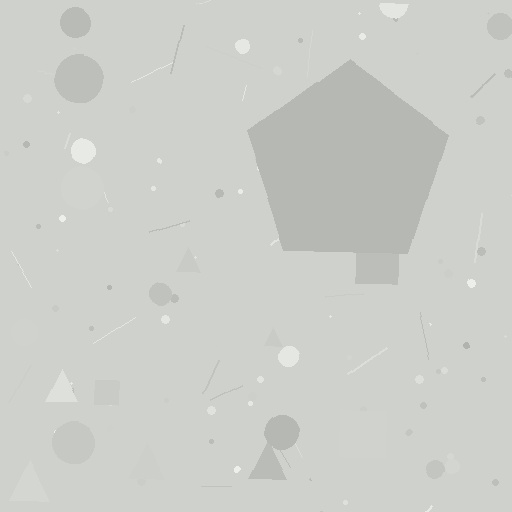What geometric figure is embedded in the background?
A pentagon is embedded in the background.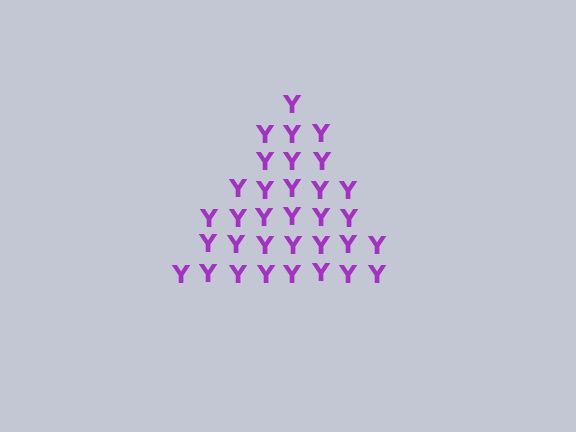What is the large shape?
The large shape is a triangle.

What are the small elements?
The small elements are letter Y's.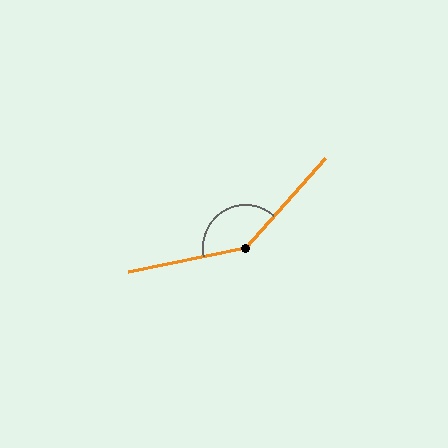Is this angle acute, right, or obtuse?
It is obtuse.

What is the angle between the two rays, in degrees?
Approximately 143 degrees.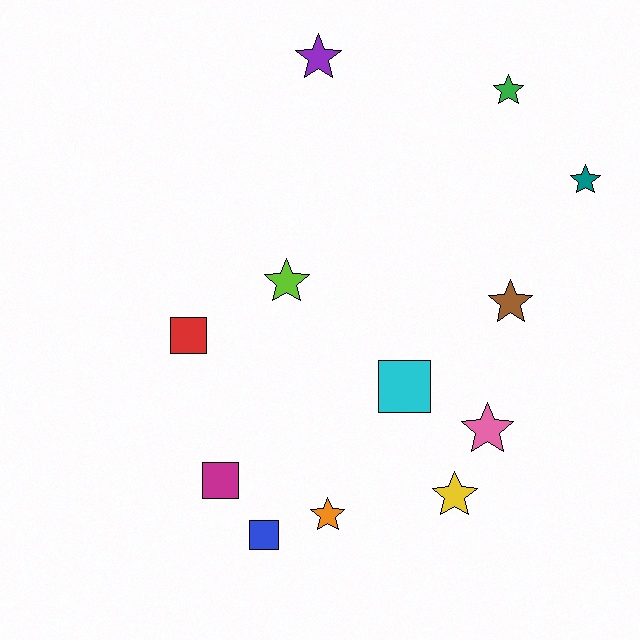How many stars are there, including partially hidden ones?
There are 8 stars.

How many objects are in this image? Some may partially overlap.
There are 12 objects.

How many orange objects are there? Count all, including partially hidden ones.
There is 1 orange object.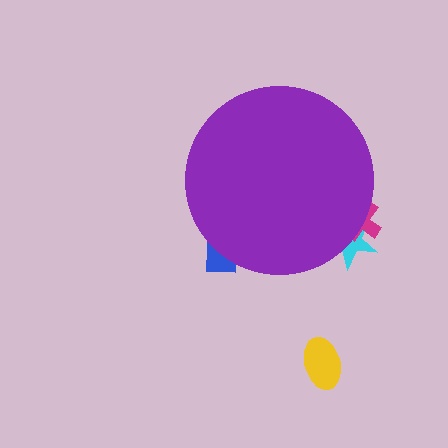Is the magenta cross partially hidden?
Yes, the magenta cross is partially hidden behind the purple circle.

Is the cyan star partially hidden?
Yes, the cyan star is partially hidden behind the purple circle.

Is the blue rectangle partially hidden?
Yes, the blue rectangle is partially hidden behind the purple circle.